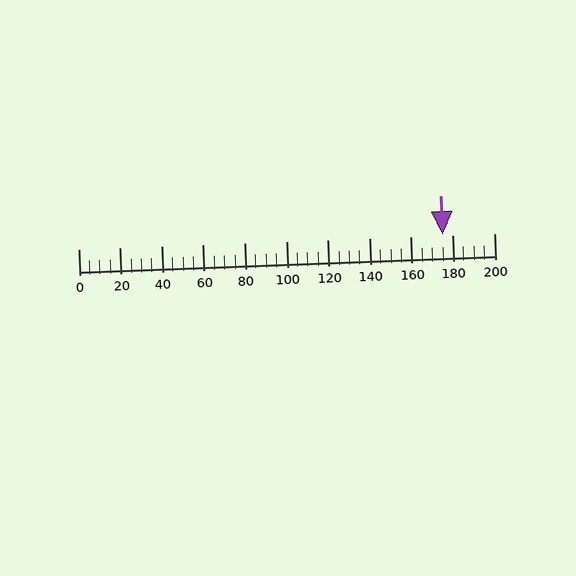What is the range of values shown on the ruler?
The ruler shows values from 0 to 200.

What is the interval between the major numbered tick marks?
The major tick marks are spaced 20 units apart.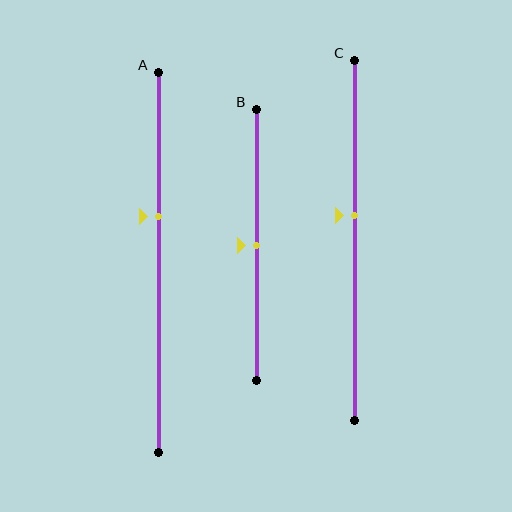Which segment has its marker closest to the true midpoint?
Segment B has its marker closest to the true midpoint.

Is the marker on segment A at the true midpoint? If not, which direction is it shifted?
No, the marker on segment A is shifted upward by about 12% of the segment length.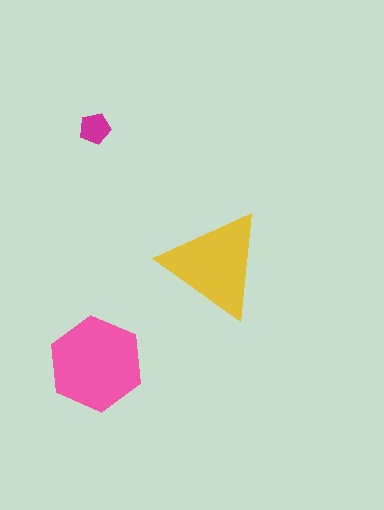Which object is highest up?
The magenta pentagon is topmost.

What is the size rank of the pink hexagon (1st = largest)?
1st.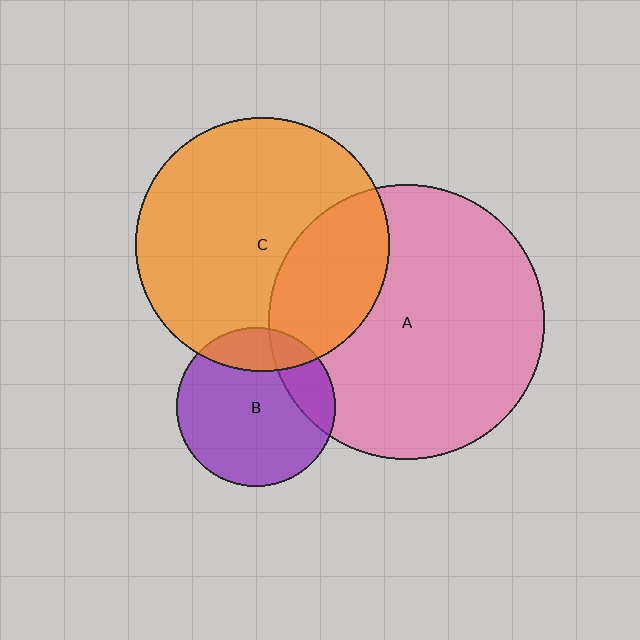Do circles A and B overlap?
Yes.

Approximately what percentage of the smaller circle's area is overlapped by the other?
Approximately 20%.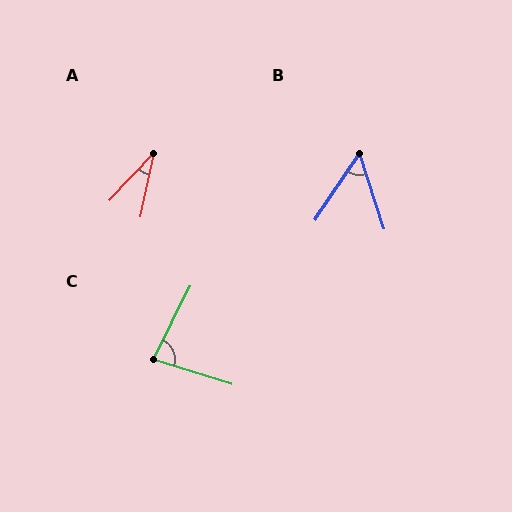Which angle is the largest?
C, at approximately 81 degrees.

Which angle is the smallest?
A, at approximately 31 degrees.